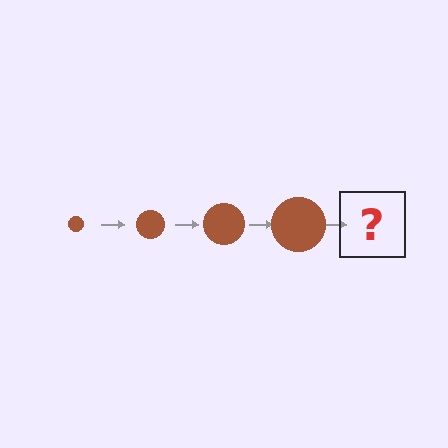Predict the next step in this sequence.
The next step is a brown circle, larger than the previous one.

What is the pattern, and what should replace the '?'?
The pattern is that the circle gets progressively larger each step. The '?' should be a brown circle, larger than the previous one.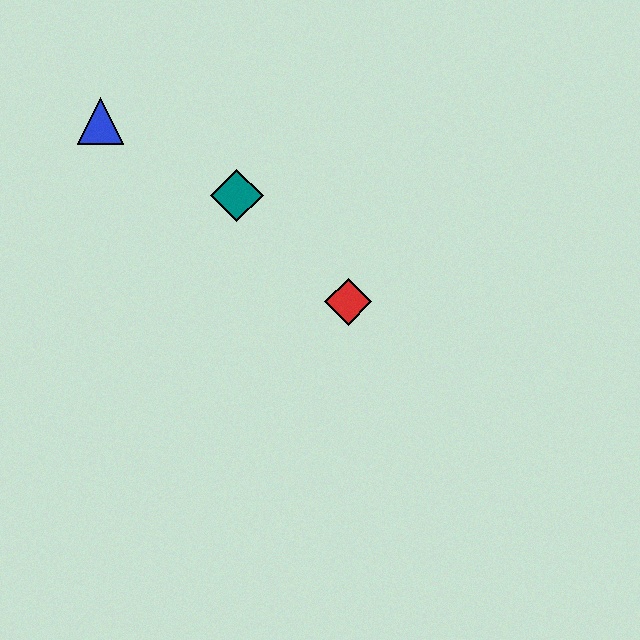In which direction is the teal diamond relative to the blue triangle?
The teal diamond is to the right of the blue triangle.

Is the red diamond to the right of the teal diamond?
Yes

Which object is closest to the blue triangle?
The teal diamond is closest to the blue triangle.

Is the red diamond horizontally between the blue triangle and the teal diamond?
No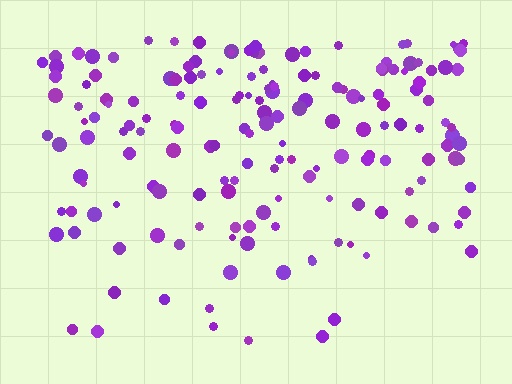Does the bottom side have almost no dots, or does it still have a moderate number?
Still a moderate number, just noticeably fewer than the top.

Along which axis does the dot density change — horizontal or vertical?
Vertical.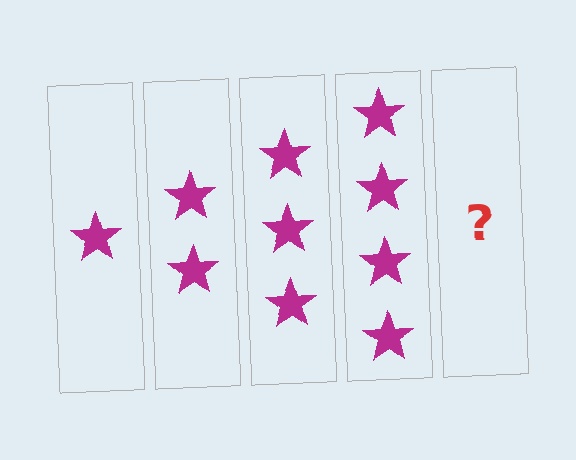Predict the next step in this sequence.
The next step is 5 stars.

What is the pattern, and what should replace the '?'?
The pattern is that each step adds one more star. The '?' should be 5 stars.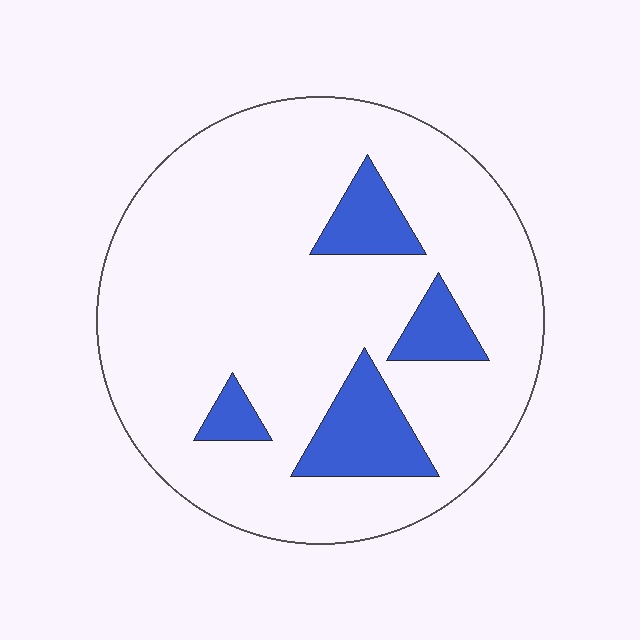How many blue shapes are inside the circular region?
4.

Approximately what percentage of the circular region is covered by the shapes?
Approximately 15%.